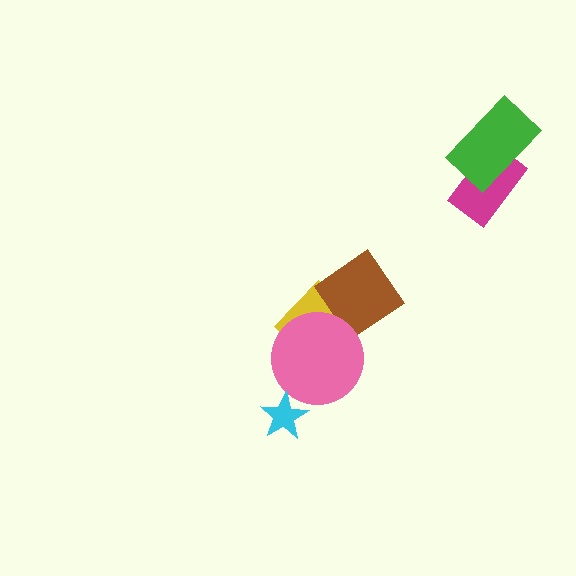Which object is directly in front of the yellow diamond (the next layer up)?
The brown diamond is directly in front of the yellow diamond.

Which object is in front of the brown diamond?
The pink circle is in front of the brown diamond.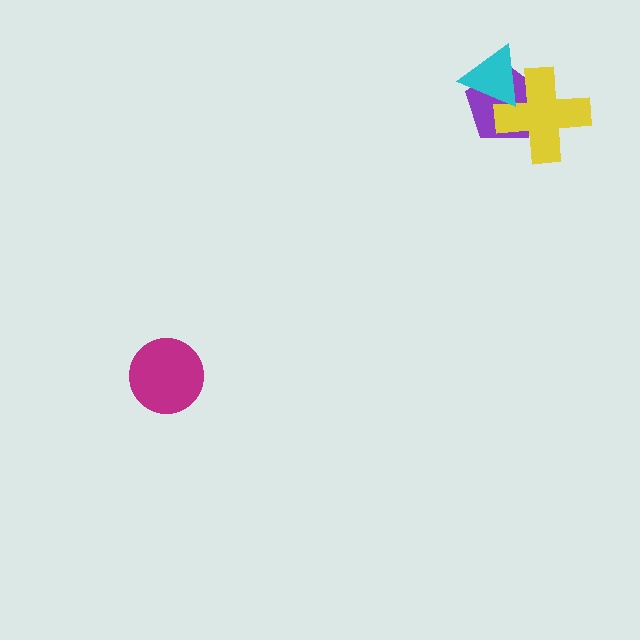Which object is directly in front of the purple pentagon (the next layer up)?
The yellow cross is directly in front of the purple pentagon.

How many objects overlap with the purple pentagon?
2 objects overlap with the purple pentagon.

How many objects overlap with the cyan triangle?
2 objects overlap with the cyan triangle.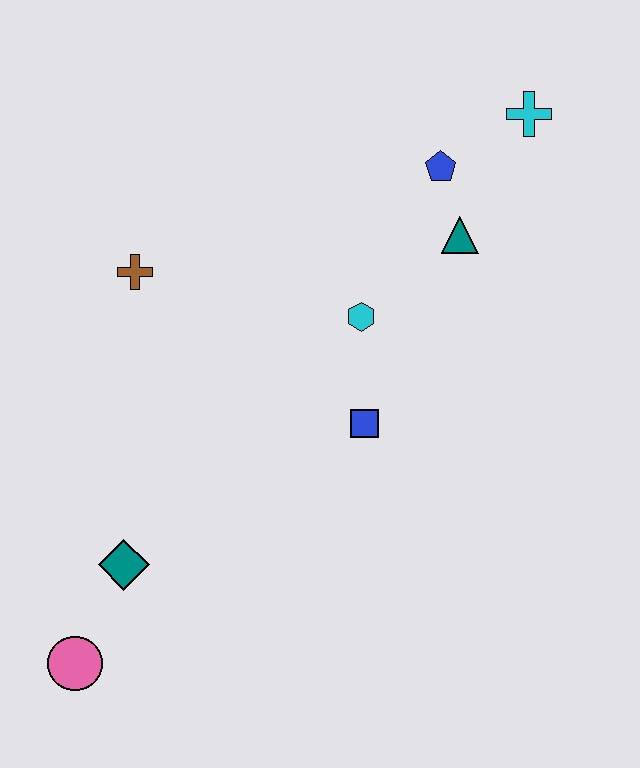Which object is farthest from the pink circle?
The cyan cross is farthest from the pink circle.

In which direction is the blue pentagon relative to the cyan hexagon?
The blue pentagon is above the cyan hexagon.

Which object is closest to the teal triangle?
The blue pentagon is closest to the teal triangle.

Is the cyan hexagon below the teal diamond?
No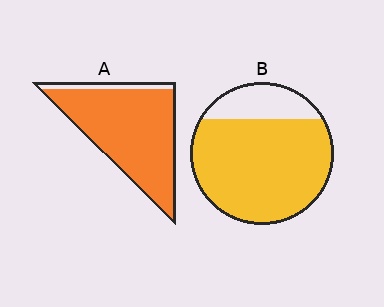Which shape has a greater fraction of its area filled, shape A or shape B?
Shape A.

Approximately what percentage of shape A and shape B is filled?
A is approximately 90% and B is approximately 80%.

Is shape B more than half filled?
Yes.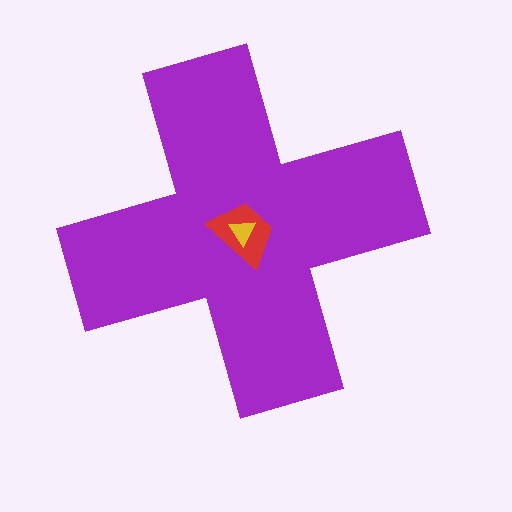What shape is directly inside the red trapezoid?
The yellow triangle.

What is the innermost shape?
The yellow triangle.